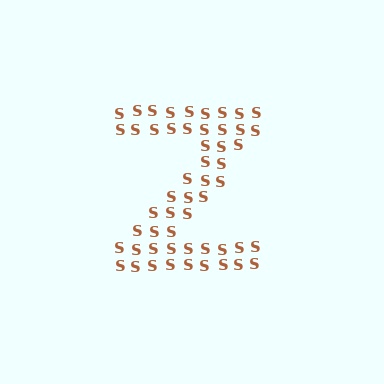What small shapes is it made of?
It is made of small letter S's.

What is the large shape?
The large shape is the letter Z.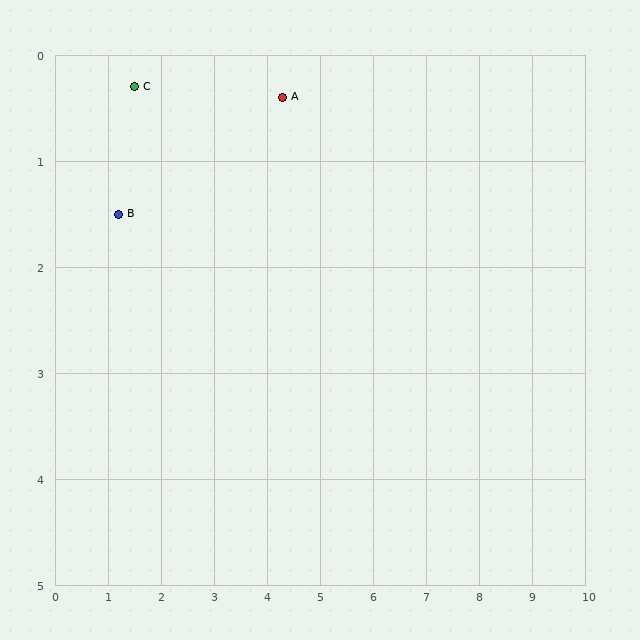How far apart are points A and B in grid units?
Points A and B are about 3.3 grid units apart.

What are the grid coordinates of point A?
Point A is at approximately (4.3, 0.4).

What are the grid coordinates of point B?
Point B is at approximately (1.2, 1.5).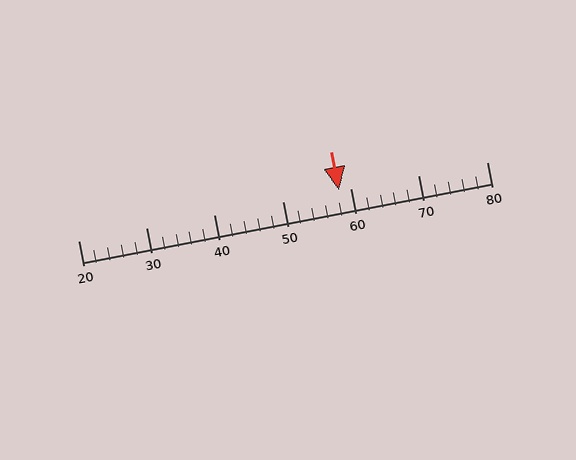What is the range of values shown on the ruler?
The ruler shows values from 20 to 80.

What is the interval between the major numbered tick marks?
The major tick marks are spaced 10 units apart.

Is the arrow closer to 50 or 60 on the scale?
The arrow is closer to 60.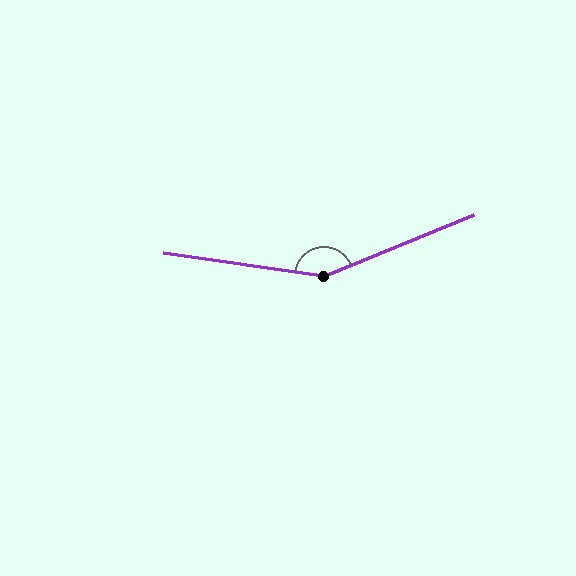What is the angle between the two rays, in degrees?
Approximately 150 degrees.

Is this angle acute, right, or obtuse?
It is obtuse.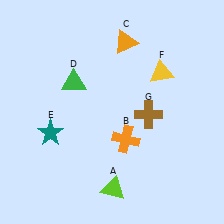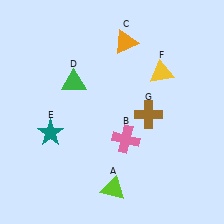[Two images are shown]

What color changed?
The cross (B) changed from orange in Image 1 to pink in Image 2.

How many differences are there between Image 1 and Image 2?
There is 1 difference between the two images.